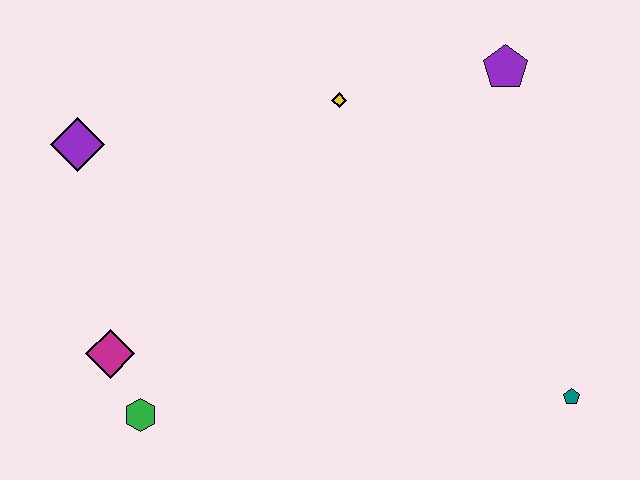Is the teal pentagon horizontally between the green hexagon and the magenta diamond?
No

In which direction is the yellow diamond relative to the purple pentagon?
The yellow diamond is to the left of the purple pentagon.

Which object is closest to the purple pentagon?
The yellow diamond is closest to the purple pentagon.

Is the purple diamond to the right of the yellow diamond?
No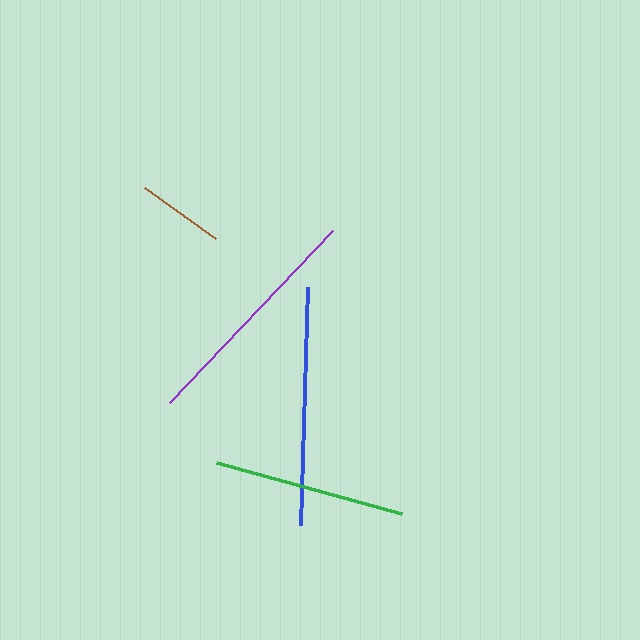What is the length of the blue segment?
The blue segment is approximately 237 pixels long.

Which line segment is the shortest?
The brown line is the shortest at approximately 88 pixels.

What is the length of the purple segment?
The purple segment is approximately 237 pixels long.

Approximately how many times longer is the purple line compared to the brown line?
The purple line is approximately 2.7 times the length of the brown line.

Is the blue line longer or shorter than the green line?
The blue line is longer than the green line.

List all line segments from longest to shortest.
From longest to shortest: blue, purple, green, brown.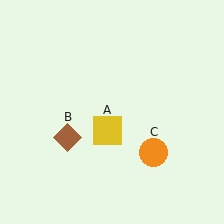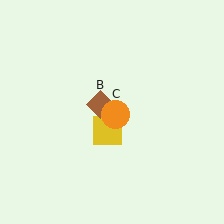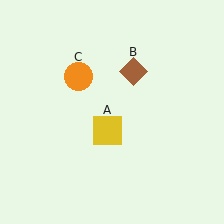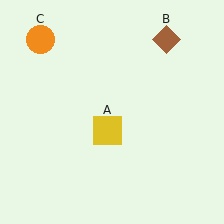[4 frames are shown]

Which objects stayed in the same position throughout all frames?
Yellow square (object A) remained stationary.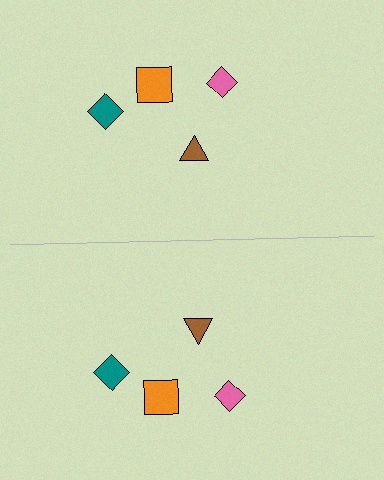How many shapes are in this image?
There are 8 shapes in this image.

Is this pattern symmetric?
Yes, this pattern has bilateral (reflection) symmetry.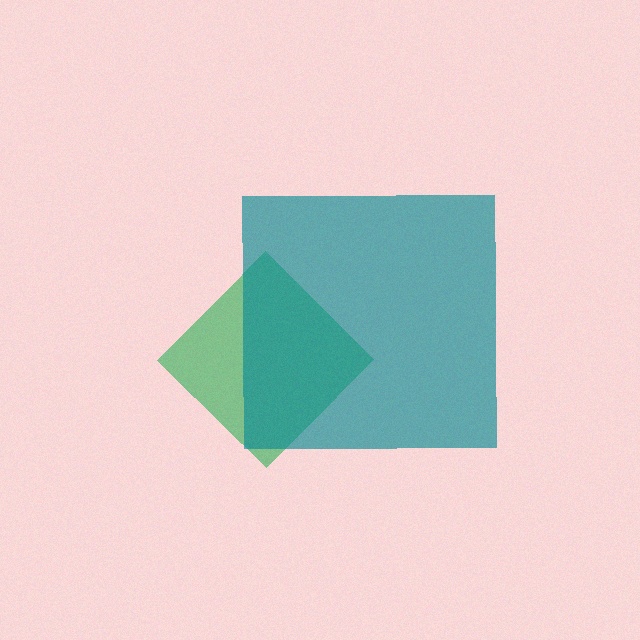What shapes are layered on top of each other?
The layered shapes are: a green diamond, a teal square.